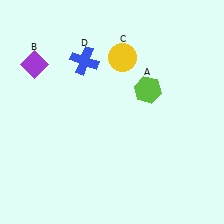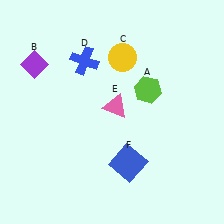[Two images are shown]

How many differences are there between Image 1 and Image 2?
There are 2 differences between the two images.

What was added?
A pink triangle (E), a blue square (F) were added in Image 2.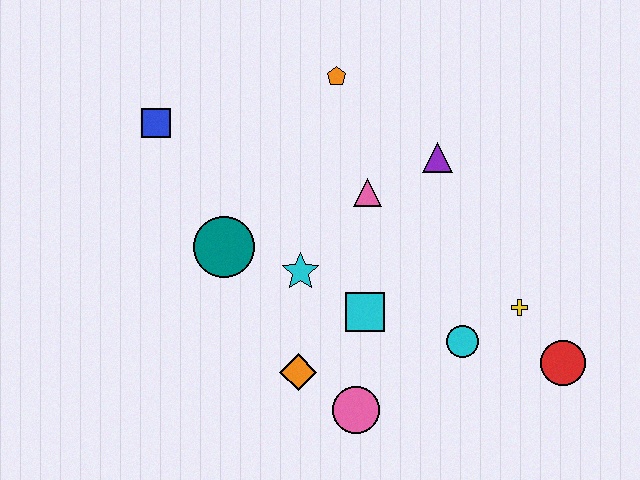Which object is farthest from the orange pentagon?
The red circle is farthest from the orange pentagon.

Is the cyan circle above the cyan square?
No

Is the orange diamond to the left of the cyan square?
Yes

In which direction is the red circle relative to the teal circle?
The red circle is to the right of the teal circle.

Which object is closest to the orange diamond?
The pink circle is closest to the orange diamond.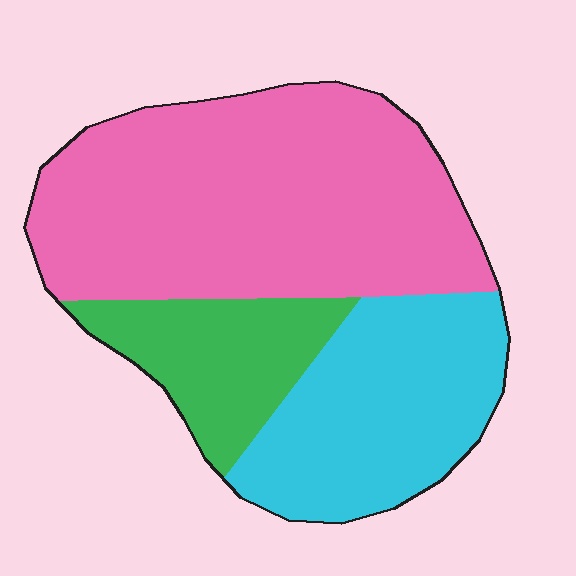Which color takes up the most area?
Pink, at roughly 55%.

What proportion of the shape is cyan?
Cyan takes up between a sixth and a third of the shape.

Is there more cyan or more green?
Cyan.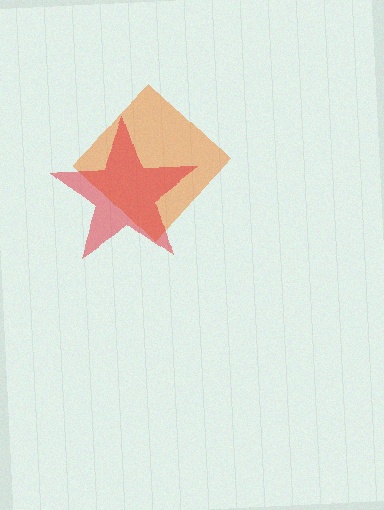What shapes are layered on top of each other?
The layered shapes are: an orange diamond, a red star.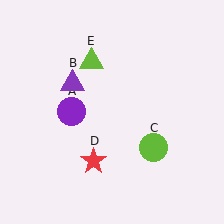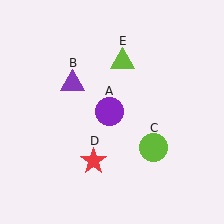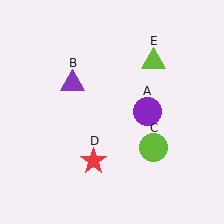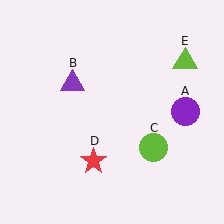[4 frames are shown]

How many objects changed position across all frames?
2 objects changed position: purple circle (object A), lime triangle (object E).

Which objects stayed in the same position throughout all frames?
Purple triangle (object B) and lime circle (object C) and red star (object D) remained stationary.